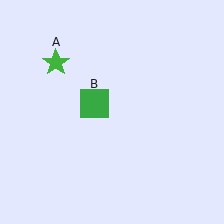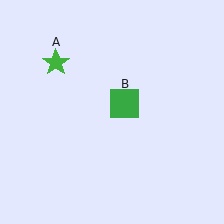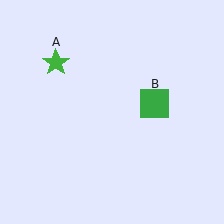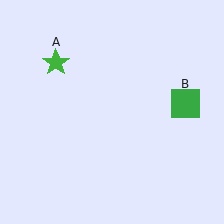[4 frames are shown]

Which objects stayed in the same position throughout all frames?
Green star (object A) remained stationary.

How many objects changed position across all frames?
1 object changed position: green square (object B).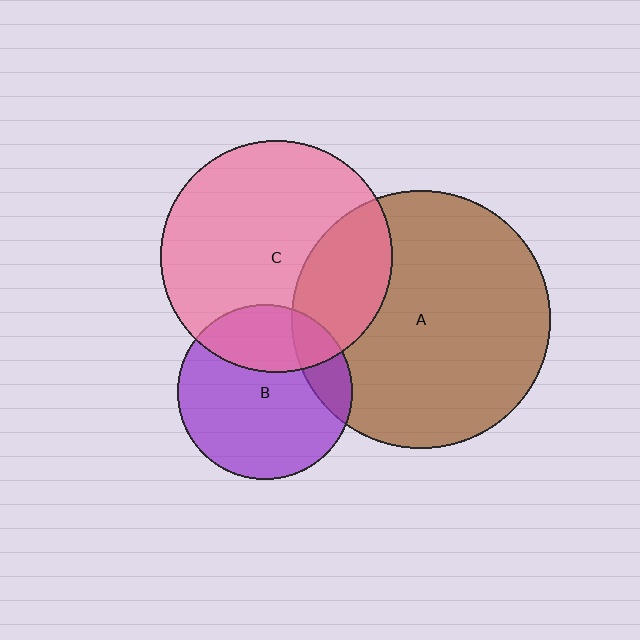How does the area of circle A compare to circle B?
Approximately 2.2 times.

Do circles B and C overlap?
Yes.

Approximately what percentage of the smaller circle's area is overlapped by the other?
Approximately 30%.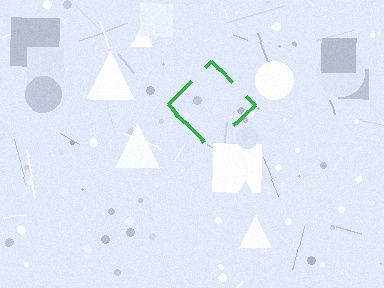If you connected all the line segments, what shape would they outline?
They would outline a diamond.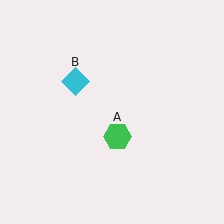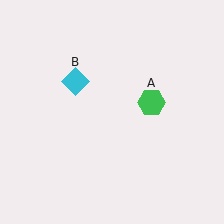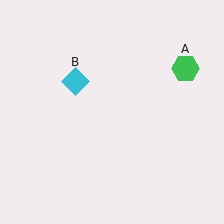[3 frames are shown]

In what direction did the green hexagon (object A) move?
The green hexagon (object A) moved up and to the right.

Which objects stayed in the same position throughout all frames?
Cyan diamond (object B) remained stationary.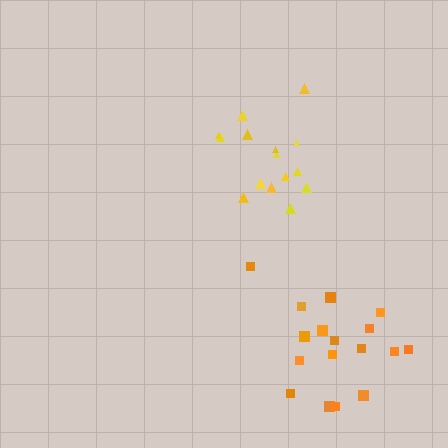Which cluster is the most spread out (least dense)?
Orange.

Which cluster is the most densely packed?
Yellow.